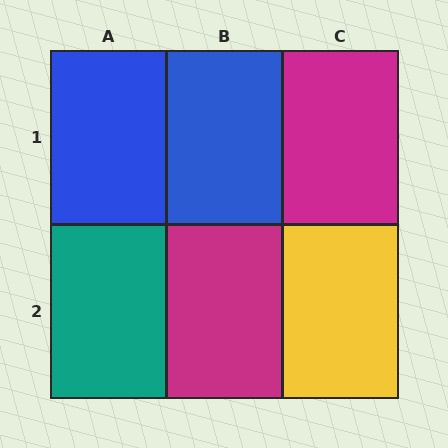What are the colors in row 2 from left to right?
Teal, magenta, yellow.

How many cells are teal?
1 cell is teal.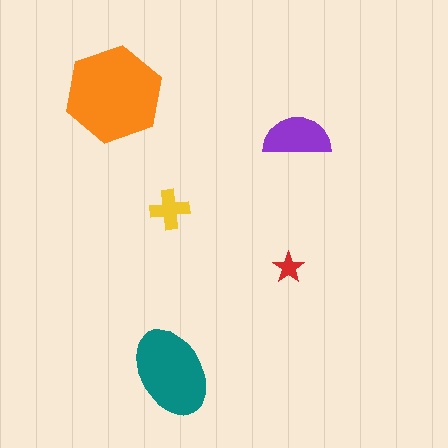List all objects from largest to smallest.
The orange hexagon, the teal ellipse, the purple semicircle, the yellow cross, the red star.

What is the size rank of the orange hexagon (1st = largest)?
1st.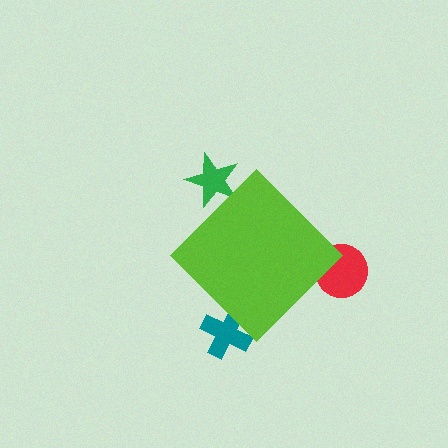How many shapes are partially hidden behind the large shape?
4 shapes are partially hidden.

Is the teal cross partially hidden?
Yes, the teal cross is partially hidden behind the lime diamond.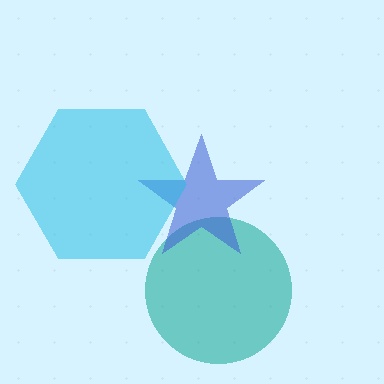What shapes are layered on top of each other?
The layered shapes are: a teal circle, a blue star, a cyan hexagon.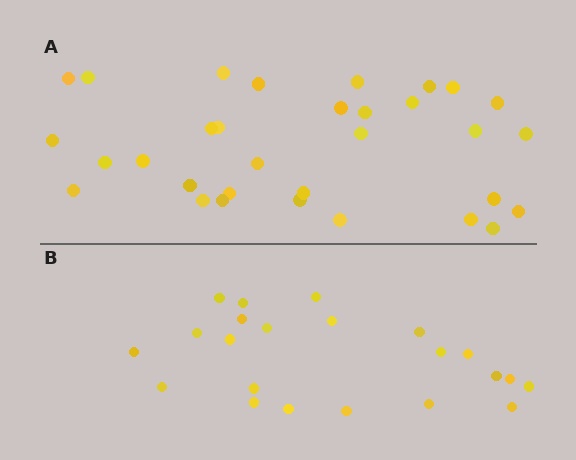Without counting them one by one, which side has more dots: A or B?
Region A (the top region) has more dots.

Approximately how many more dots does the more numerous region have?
Region A has roughly 10 or so more dots than region B.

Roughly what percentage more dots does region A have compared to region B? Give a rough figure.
About 45% more.